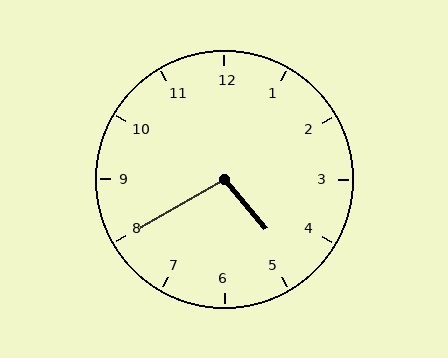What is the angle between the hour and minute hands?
Approximately 100 degrees.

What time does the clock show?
4:40.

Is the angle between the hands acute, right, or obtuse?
It is obtuse.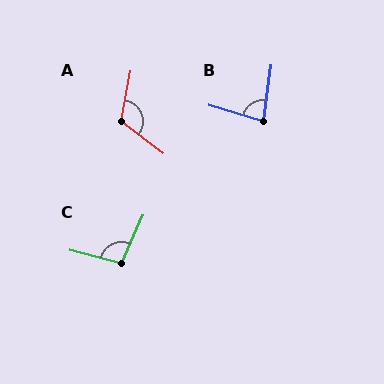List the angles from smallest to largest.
B (81°), C (99°), A (116°).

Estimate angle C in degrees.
Approximately 99 degrees.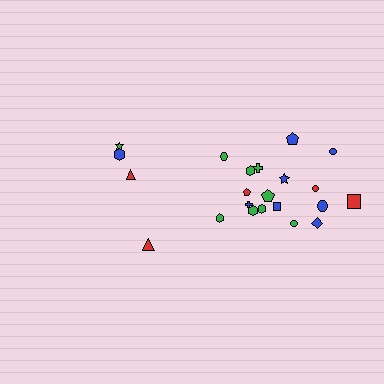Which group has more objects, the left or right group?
The right group.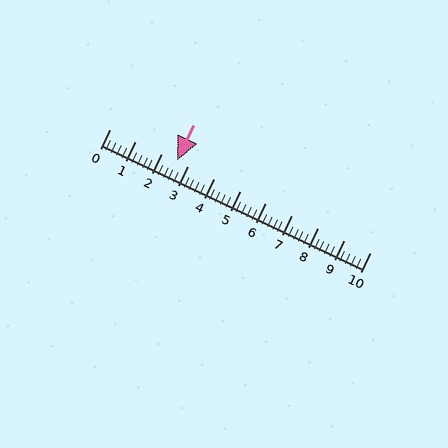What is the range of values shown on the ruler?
The ruler shows values from 0 to 10.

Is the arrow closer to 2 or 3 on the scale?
The arrow is closer to 3.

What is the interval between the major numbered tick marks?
The major tick marks are spaced 1 units apart.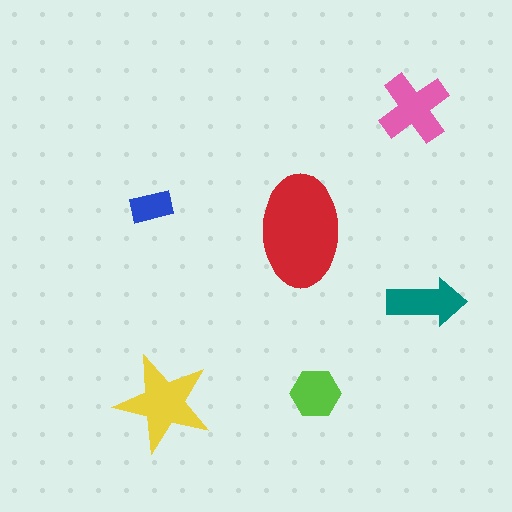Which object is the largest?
The red ellipse.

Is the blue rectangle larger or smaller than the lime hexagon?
Smaller.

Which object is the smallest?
The blue rectangle.